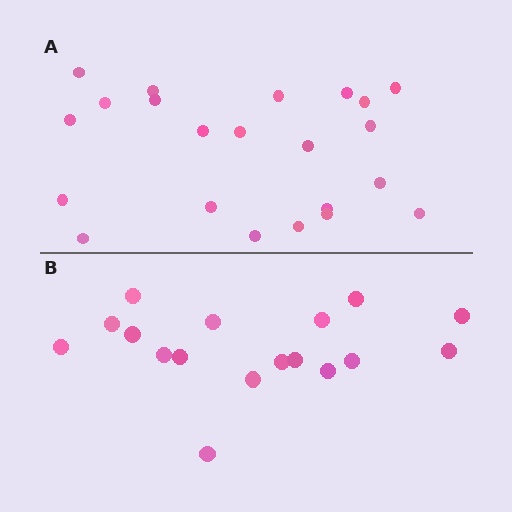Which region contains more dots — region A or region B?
Region A (the top region) has more dots.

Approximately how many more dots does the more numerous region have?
Region A has about 5 more dots than region B.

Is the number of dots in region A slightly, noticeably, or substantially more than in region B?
Region A has noticeably more, but not dramatically so. The ratio is roughly 1.3 to 1.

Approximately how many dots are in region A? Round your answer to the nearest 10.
About 20 dots. (The exact count is 22, which rounds to 20.)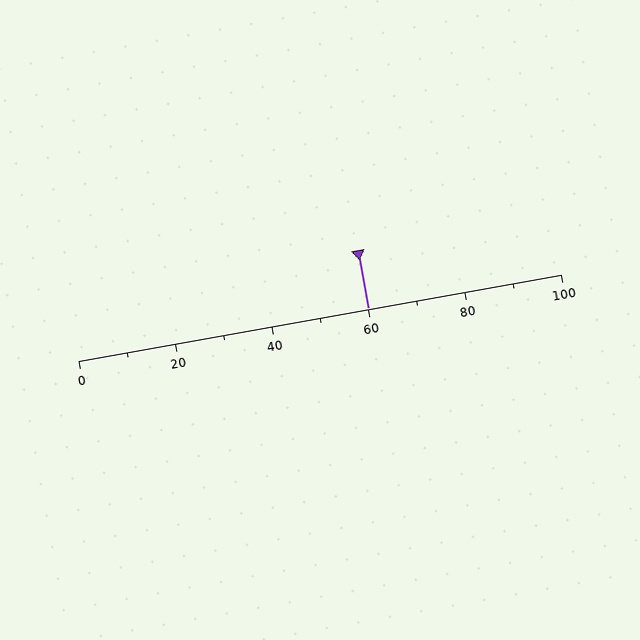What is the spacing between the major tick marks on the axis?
The major ticks are spaced 20 apart.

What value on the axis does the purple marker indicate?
The marker indicates approximately 60.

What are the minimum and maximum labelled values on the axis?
The axis runs from 0 to 100.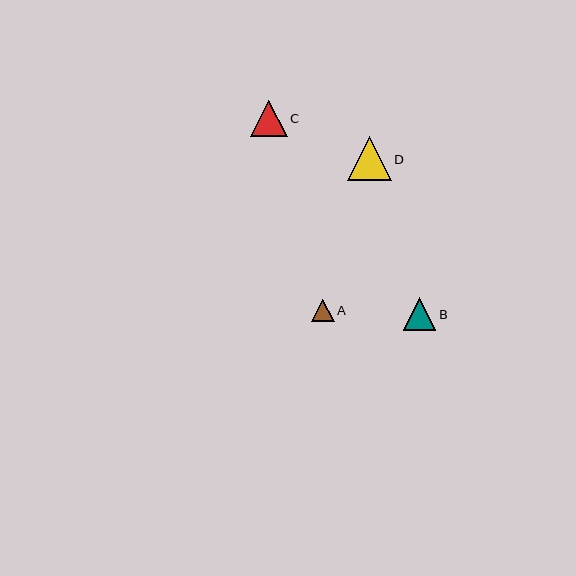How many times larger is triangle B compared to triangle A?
Triangle B is approximately 1.4 times the size of triangle A.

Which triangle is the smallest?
Triangle A is the smallest with a size of approximately 23 pixels.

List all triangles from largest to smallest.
From largest to smallest: D, C, B, A.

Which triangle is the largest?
Triangle D is the largest with a size of approximately 44 pixels.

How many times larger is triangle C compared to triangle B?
Triangle C is approximately 1.1 times the size of triangle B.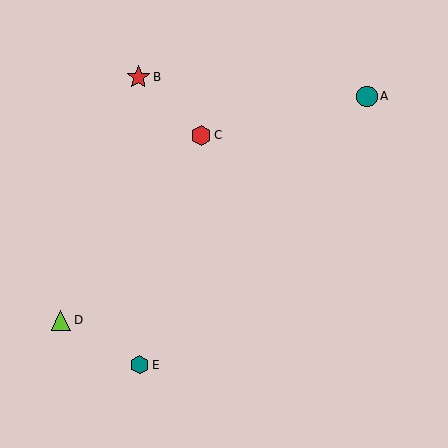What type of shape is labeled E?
Shape E is a teal hexagon.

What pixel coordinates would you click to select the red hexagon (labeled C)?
Click at (201, 135) to select the red hexagon C.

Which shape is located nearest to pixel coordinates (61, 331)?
The lime triangle (labeled D) at (61, 320) is nearest to that location.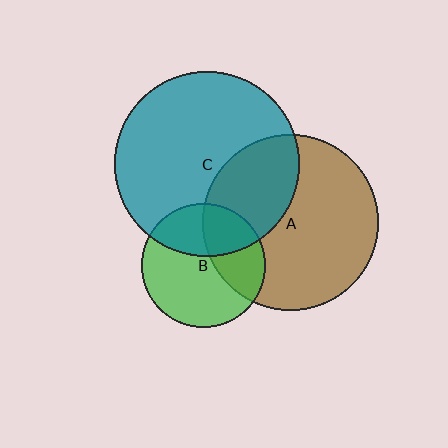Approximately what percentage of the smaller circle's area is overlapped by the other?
Approximately 35%.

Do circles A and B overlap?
Yes.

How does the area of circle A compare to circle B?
Approximately 2.0 times.